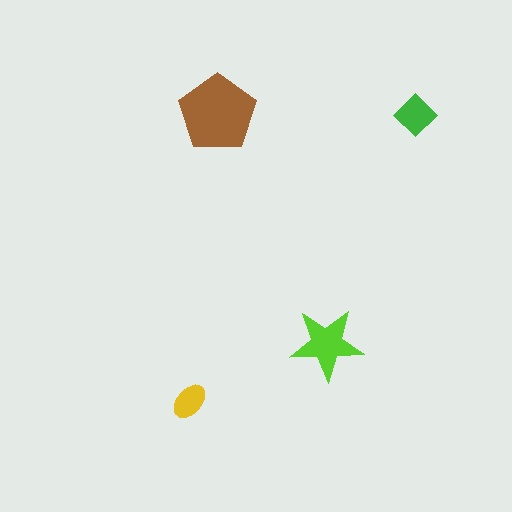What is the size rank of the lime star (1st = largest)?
2nd.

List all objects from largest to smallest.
The brown pentagon, the lime star, the green diamond, the yellow ellipse.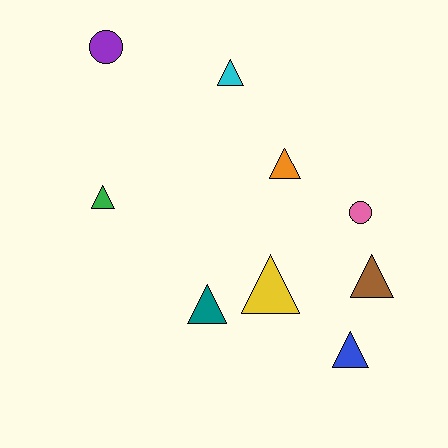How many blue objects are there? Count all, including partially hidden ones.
There is 1 blue object.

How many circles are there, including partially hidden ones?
There are 2 circles.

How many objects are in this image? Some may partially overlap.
There are 9 objects.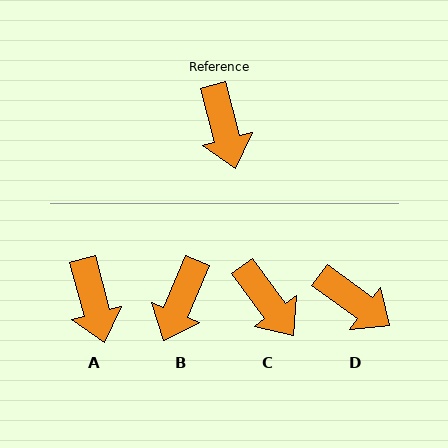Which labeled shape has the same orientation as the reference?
A.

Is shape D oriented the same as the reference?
No, it is off by about 39 degrees.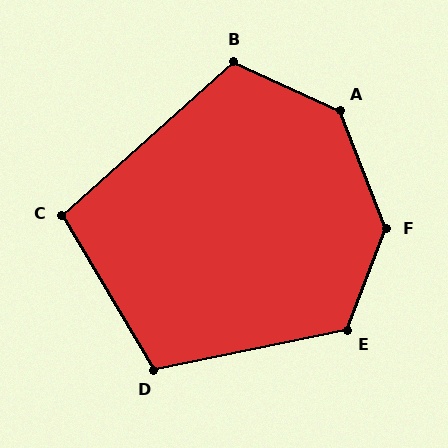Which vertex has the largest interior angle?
F, at approximately 137 degrees.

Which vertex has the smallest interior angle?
C, at approximately 101 degrees.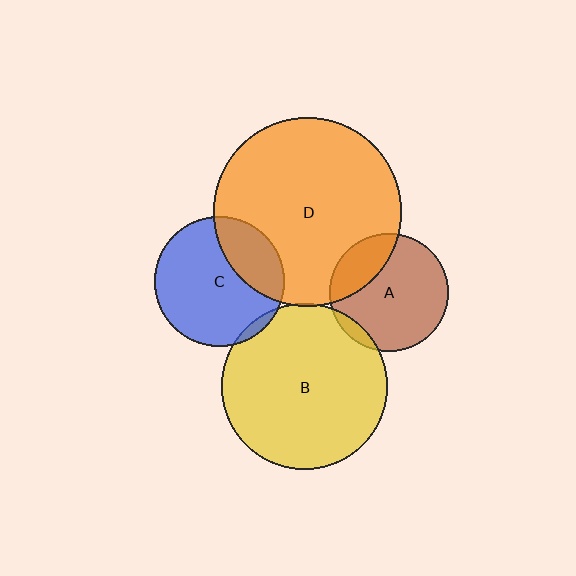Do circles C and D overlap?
Yes.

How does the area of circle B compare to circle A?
Approximately 2.0 times.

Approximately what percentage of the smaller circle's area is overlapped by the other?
Approximately 25%.